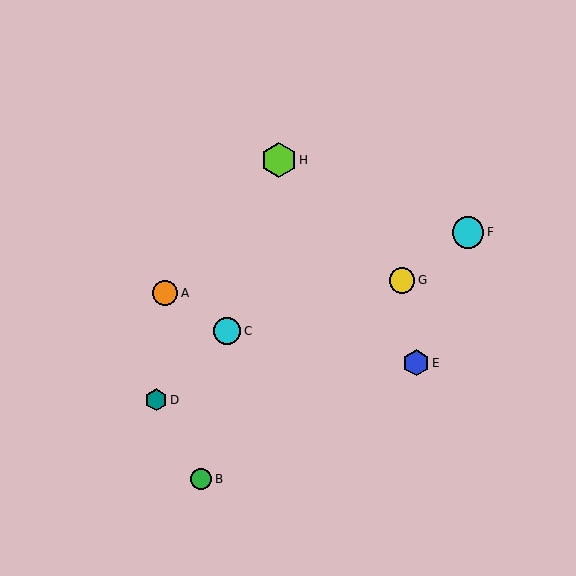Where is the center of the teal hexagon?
The center of the teal hexagon is at (156, 400).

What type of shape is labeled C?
Shape C is a cyan circle.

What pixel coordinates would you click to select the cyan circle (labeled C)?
Click at (227, 331) to select the cyan circle C.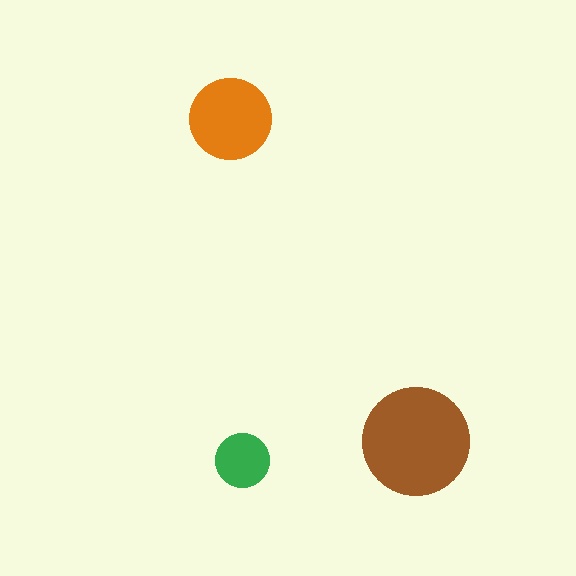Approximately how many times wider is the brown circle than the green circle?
About 2 times wider.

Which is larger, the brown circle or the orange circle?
The brown one.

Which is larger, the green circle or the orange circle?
The orange one.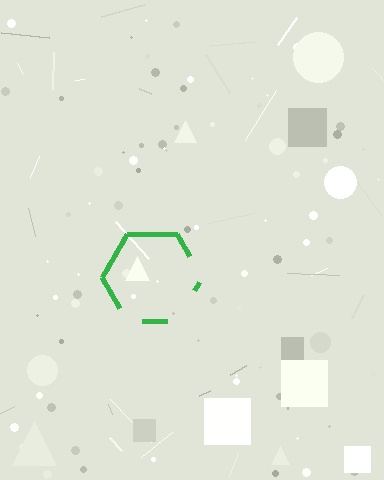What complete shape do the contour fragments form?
The contour fragments form a hexagon.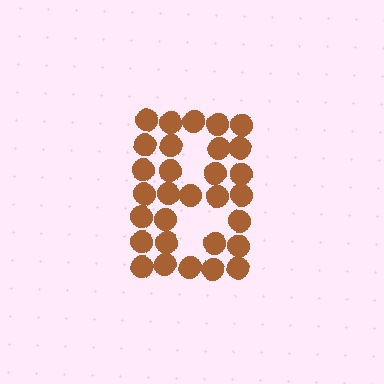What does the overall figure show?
The overall figure shows the letter B.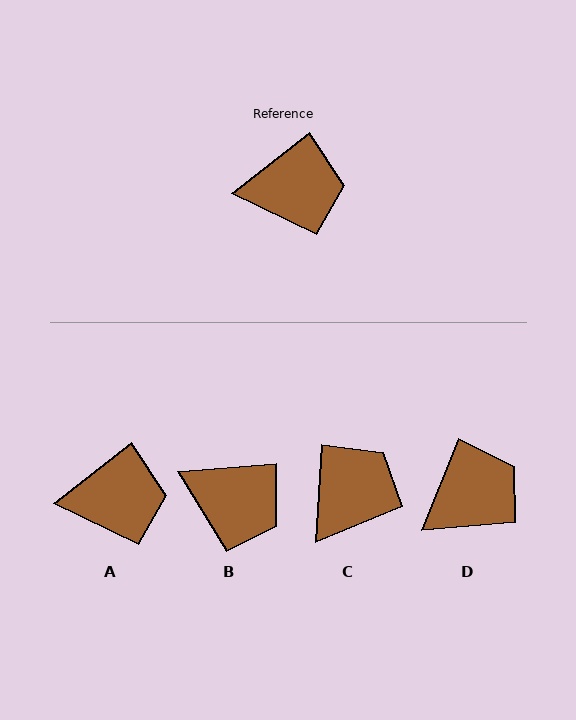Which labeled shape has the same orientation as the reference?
A.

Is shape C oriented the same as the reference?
No, it is off by about 49 degrees.